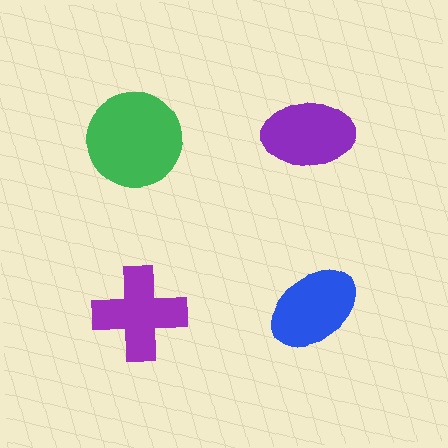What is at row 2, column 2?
A blue ellipse.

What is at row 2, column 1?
A purple cross.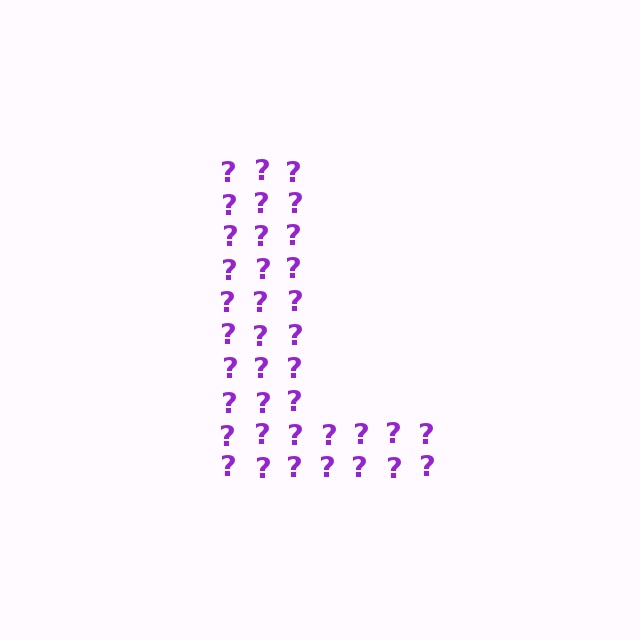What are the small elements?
The small elements are question marks.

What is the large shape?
The large shape is the letter L.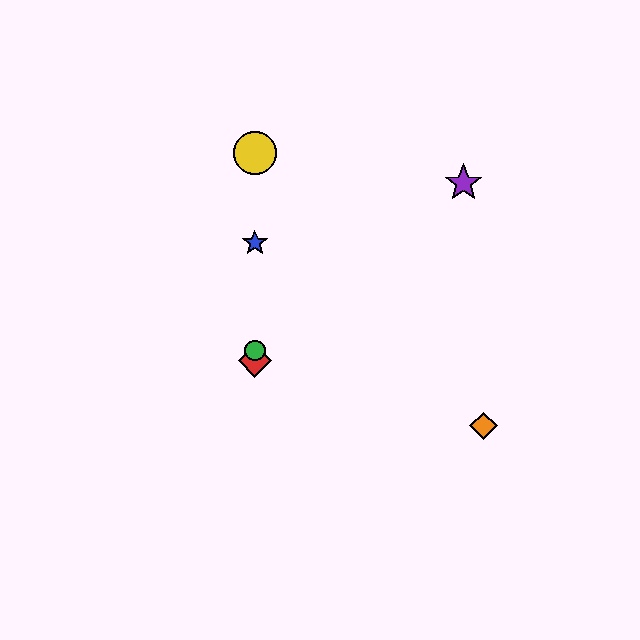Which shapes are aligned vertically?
The red diamond, the blue star, the green circle, the yellow circle are aligned vertically.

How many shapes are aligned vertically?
4 shapes (the red diamond, the blue star, the green circle, the yellow circle) are aligned vertically.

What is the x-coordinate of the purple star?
The purple star is at x≈463.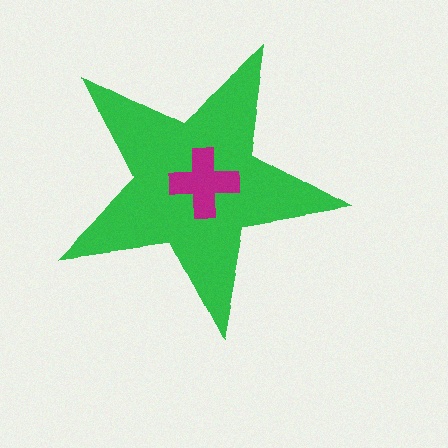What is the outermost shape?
The green star.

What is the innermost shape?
The magenta cross.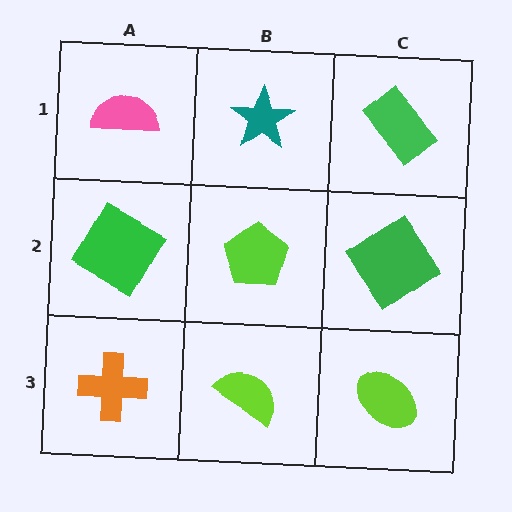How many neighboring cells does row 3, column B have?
3.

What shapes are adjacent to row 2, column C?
A green rectangle (row 1, column C), a lime ellipse (row 3, column C), a lime pentagon (row 2, column B).